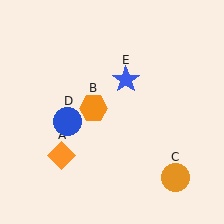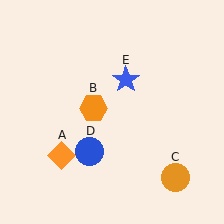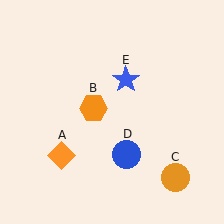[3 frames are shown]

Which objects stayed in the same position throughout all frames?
Orange diamond (object A) and orange hexagon (object B) and orange circle (object C) and blue star (object E) remained stationary.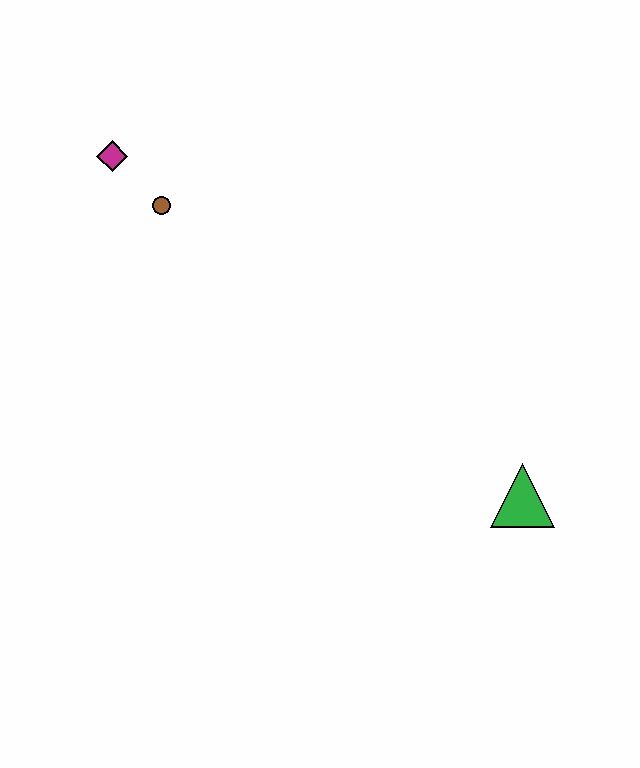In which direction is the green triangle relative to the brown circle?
The green triangle is to the right of the brown circle.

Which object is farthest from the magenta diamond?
The green triangle is farthest from the magenta diamond.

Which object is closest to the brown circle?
The magenta diamond is closest to the brown circle.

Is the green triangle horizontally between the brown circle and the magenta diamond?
No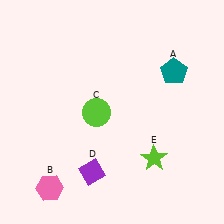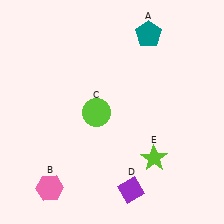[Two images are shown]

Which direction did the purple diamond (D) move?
The purple diamond (D) moved right.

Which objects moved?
The objects that moved are: the teal pentagon (A), the purple diamond (D).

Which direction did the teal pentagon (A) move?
The teal pentagon (A) moved up.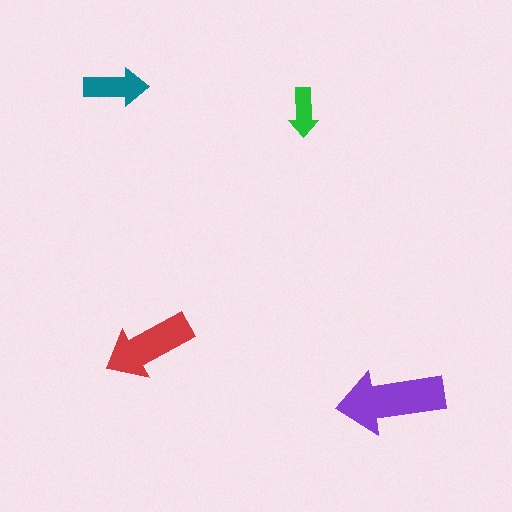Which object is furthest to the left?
The teal arrow is leftmost.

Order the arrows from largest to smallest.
the purple one, the red one, the teal one, the green one.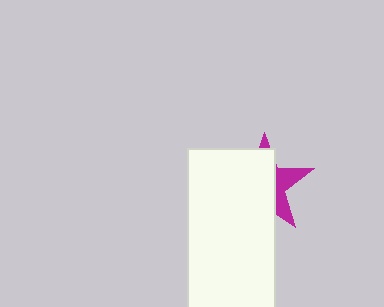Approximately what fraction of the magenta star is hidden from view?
Roughly 68% of the magenta star is hidden behind the white rectangle.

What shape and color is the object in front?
The object in front is a white rectangle.